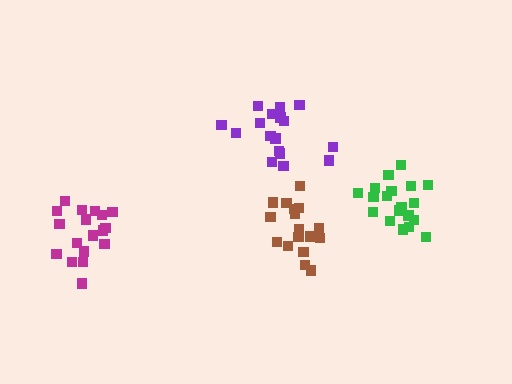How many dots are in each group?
Group 1: 17 dots, Group 2: 19 dots, Group 3: 17 dots, Group 4: 18 dots (71 total).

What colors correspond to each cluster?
The clusters are colored: brown, green, purple, magenta.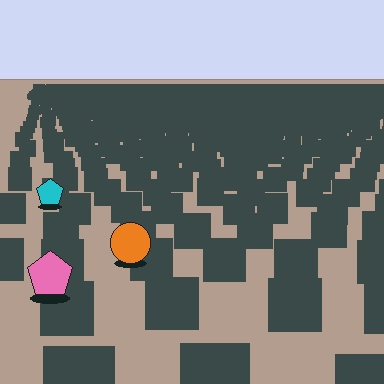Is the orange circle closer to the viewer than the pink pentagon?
No. The pink pentagon is closer — you can tell from the texture gradient: the ground texture is coarser near it.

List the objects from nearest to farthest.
From nearest to farthest: the pink pentagon, the orange circle, the cyan pentagon.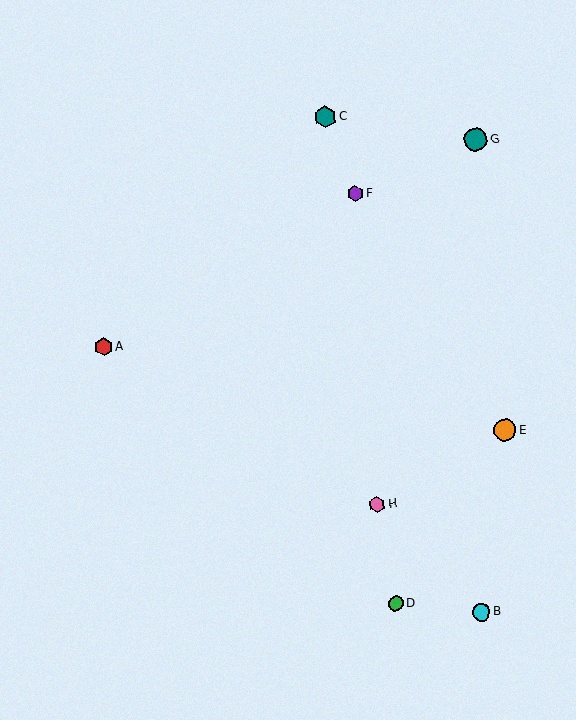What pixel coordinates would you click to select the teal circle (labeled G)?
Click at (476, 140) to select the teal circle G.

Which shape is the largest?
The teal circle (labeled G) is the largest.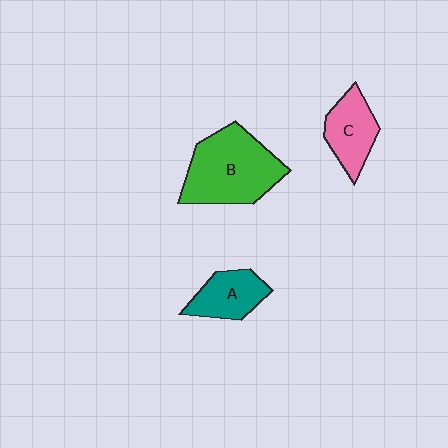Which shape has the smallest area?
Shape A (teal).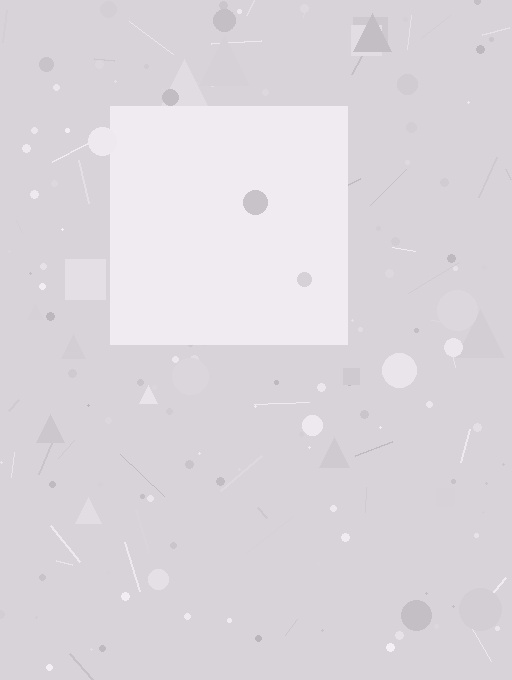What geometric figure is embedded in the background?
A square is embedded in the background.